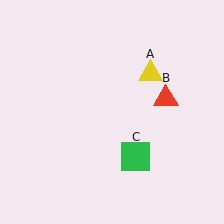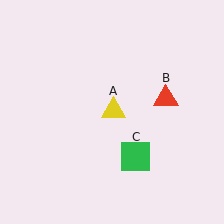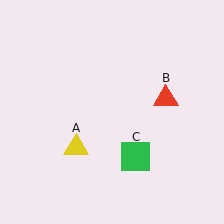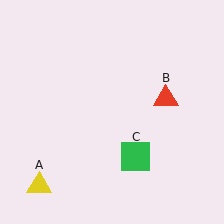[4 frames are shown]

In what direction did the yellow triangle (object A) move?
The yellow triangle (object A) moved down and to the left.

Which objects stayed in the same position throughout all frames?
Red triangle (object B) and green square (object C) remained stationary.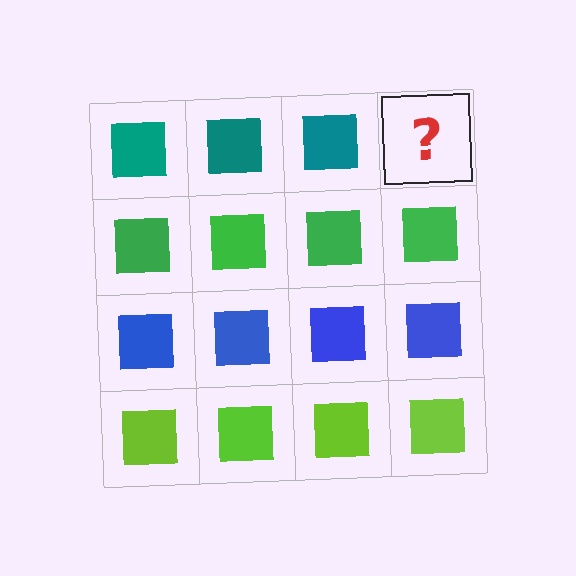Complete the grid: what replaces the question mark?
The question mark should be replaced with a teal square.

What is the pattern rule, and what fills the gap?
The rule is that each row has a consistent color. The gap should be filled with a teal square.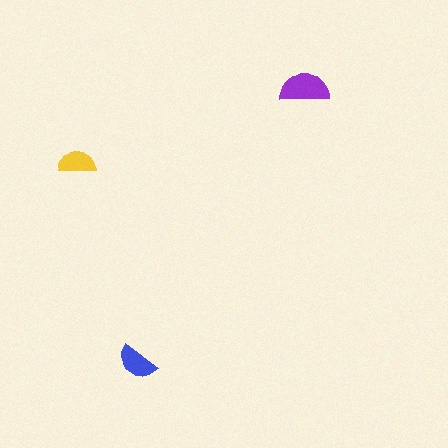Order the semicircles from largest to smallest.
the purple one, the blue one, the yellow one.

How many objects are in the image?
There are 3 objects in the image.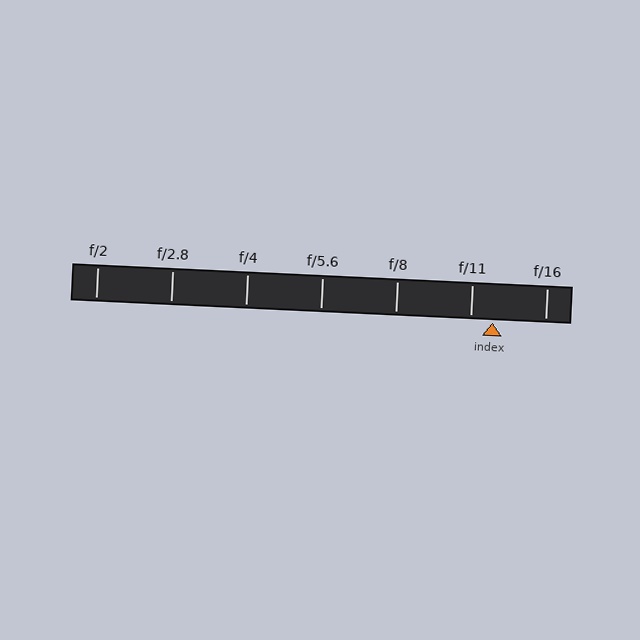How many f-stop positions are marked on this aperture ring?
There are 7 f-stop positions marked.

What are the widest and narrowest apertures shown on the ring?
The widest aperture shown is f/2 and the narrowest is f/16.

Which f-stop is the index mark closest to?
The index mark is closest to f/11.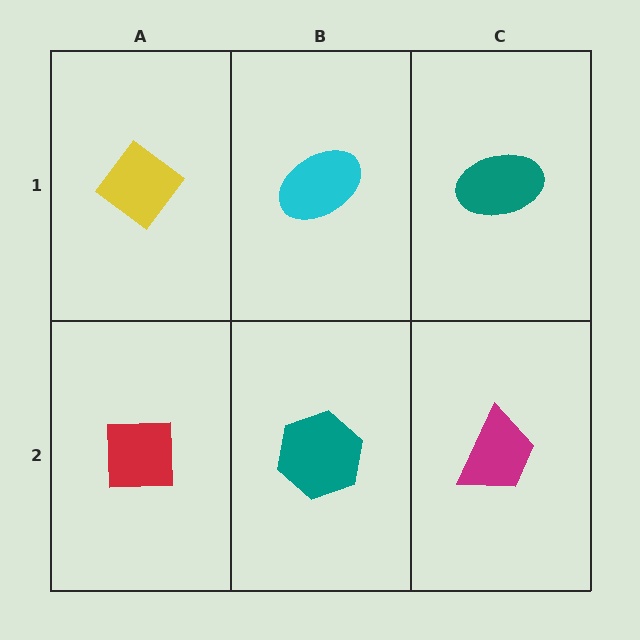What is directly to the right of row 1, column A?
A cyan ellipse.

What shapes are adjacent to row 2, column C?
A teal ellipse (row 1, column C), a teal hexagon (row 2, column B).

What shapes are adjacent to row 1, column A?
A red square (row 2, column A), a cyan ellipse (row 1, column B).